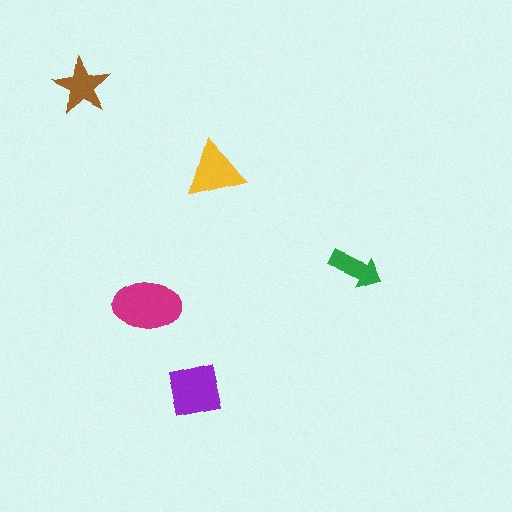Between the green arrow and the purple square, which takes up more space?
The purple square.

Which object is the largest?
The magenta ellipse.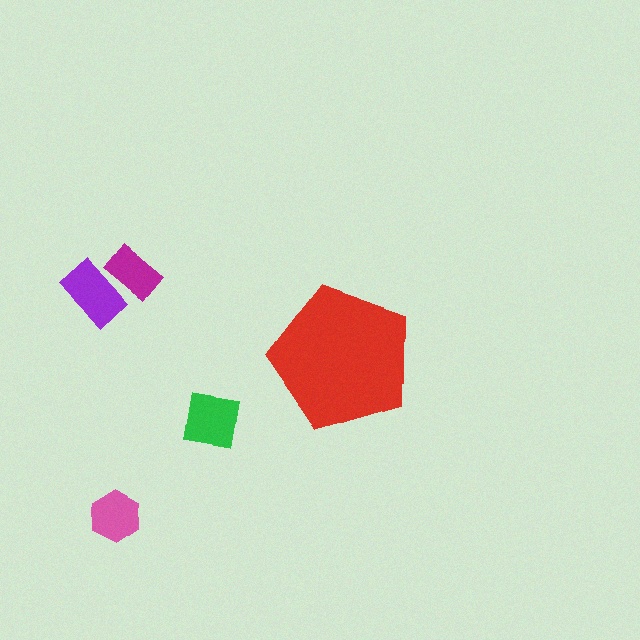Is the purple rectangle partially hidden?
No, the purple rectangle is fully visible.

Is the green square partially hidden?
No, the green square is fully visible.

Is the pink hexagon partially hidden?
No, the pink hexagon is fully visible.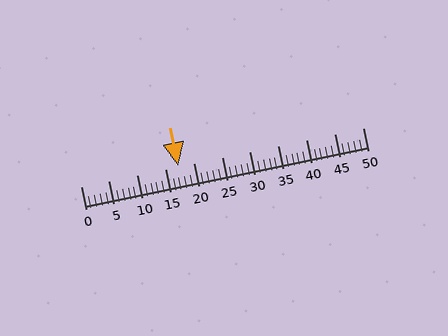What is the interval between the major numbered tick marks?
The major tick marks are spaced 5 units apart.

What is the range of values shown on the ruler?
The ruler shows values from 0 to 50.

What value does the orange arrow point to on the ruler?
The orange arrow points to approximately 17.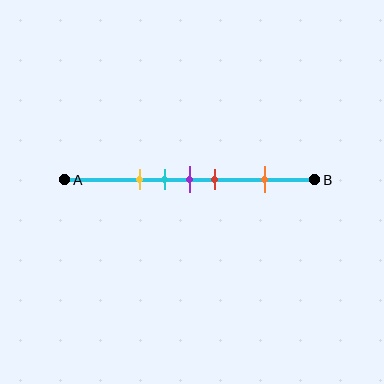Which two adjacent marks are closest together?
The cyan and purple marks are the closest adjacent pair.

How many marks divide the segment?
There are 5 marks dividing the segment.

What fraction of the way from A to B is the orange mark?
The orange mark is approximately 80% (0.8) of the way from A to B.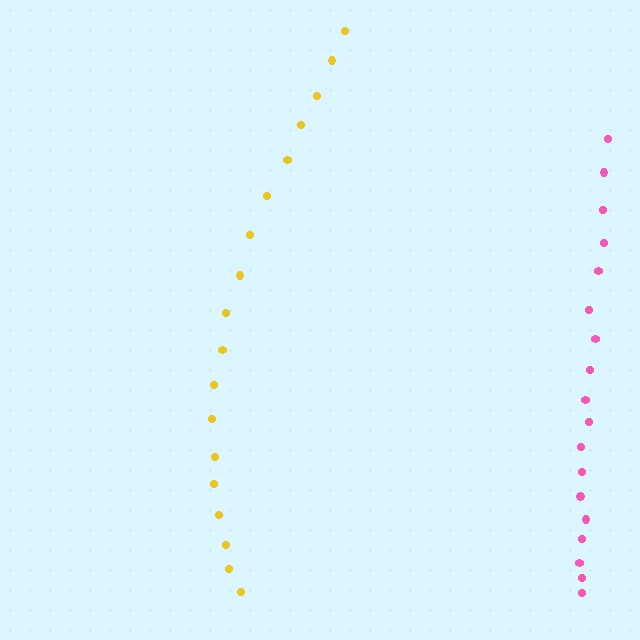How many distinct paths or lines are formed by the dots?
There are 2 distinct paths.